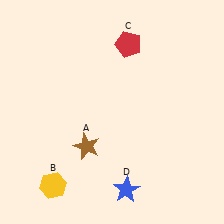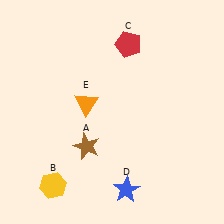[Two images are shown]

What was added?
An orange triangle (E) was added in Image 2.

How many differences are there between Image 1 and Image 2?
There is 1 difference between the two images.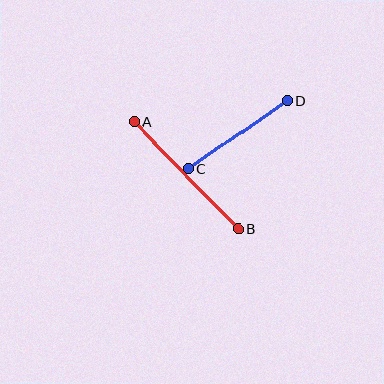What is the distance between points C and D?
The distance is approximately 120 pixels.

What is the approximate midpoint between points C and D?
The midpoint is at approximately (238, 135) pixels.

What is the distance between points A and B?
The distance is approximately 149 pixels.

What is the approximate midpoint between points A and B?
The midpoint is at approximately (186, 175) pixels.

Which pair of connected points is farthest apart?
Points A and B are farthest apart.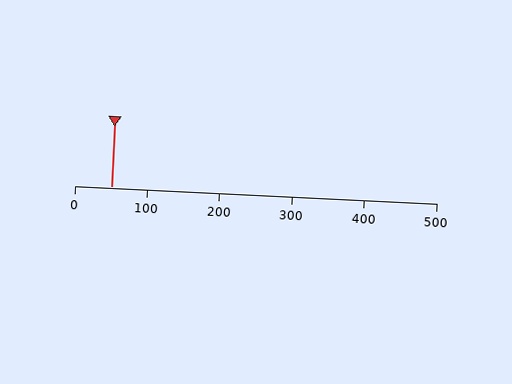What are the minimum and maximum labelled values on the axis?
The axis runs from 0 to 500.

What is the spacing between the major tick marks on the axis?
The major ticks are spaced 100 apart.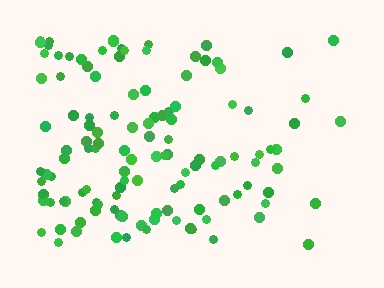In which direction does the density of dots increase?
From right to left, with the left side densest.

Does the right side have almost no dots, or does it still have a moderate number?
Still a moderate number, just noticeably fewer than the left.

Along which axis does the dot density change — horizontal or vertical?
Horizontal.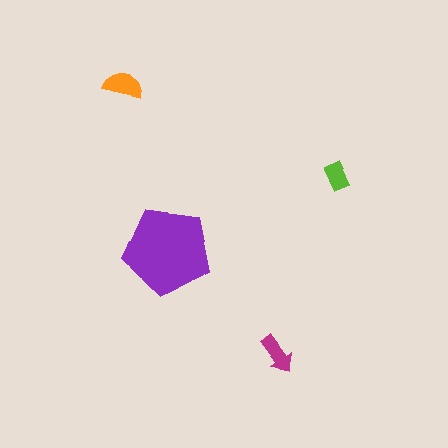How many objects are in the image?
There are 4 objects in the image.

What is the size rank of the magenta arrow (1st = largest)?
3rd.